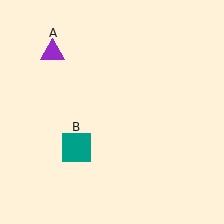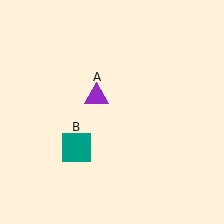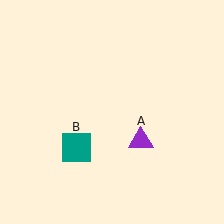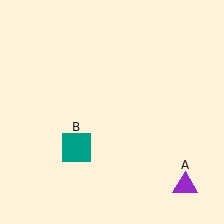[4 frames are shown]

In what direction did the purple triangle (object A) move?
The purple triangle (object A) moved down and to the right.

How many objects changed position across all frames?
1 object changed position: purple triangle (object A).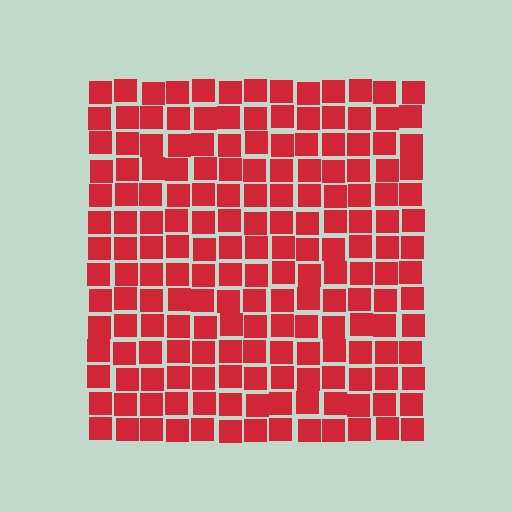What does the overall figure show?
The overall figure shows a square.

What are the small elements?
The small elements are squares.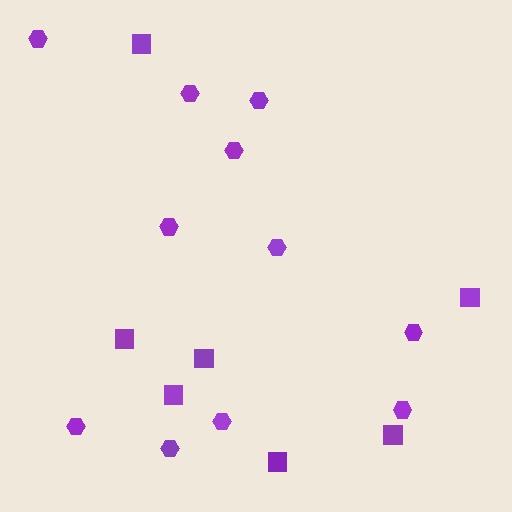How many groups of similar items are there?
There are 2 groups: one group of squares (7) and one group of hexagons (11).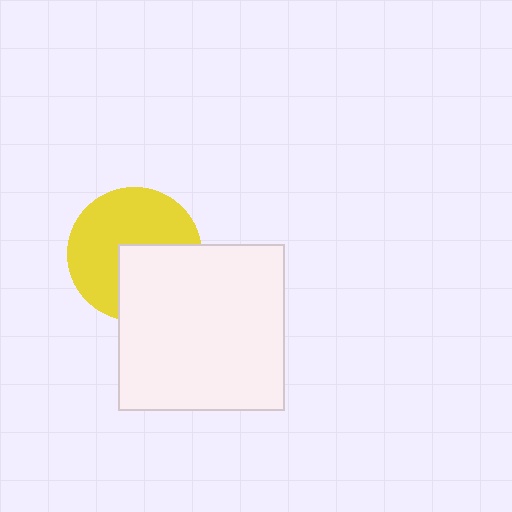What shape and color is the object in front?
The object in front is a white square.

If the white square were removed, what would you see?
You would see the complete yellow circle.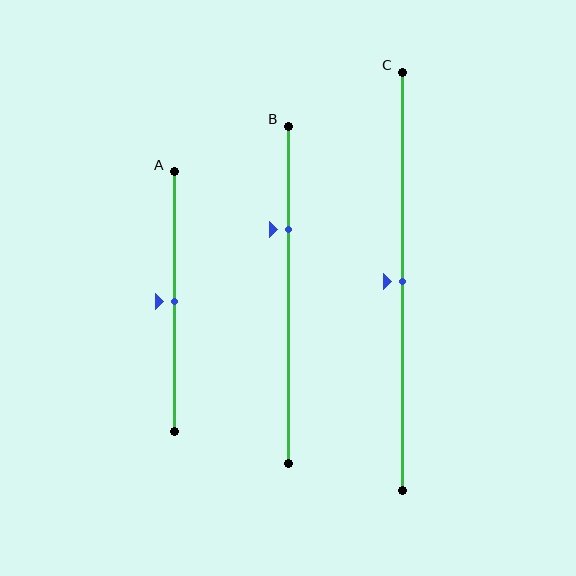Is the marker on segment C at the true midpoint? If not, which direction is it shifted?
Yes, the marker on segment C is at the true midpoint.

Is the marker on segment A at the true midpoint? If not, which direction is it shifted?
Yes, the marker on segment A is at the true midpoint.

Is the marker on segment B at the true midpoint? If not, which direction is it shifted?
No, the marker on segment B is shifted upward by about 19% of the segment length.